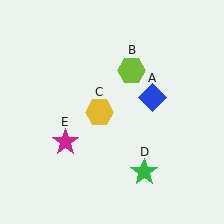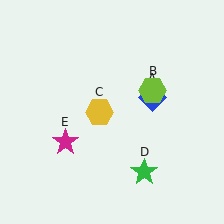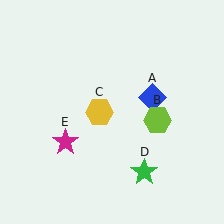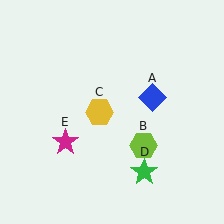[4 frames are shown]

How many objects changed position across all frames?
1 object changed position: lime hexagon (object B).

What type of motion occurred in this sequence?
The lime hexagon (object B) rotated clockwise around the center of the scene.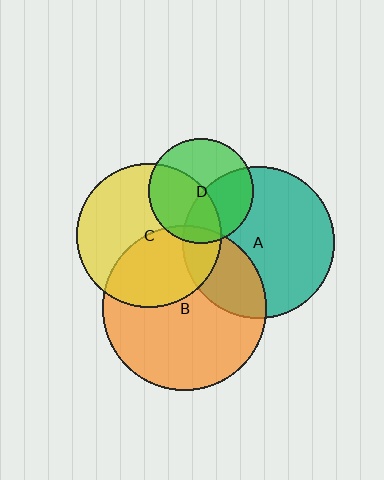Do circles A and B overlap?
Yes.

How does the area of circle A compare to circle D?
Approximately 2.1 times.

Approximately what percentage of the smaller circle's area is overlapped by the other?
Approximately 30%.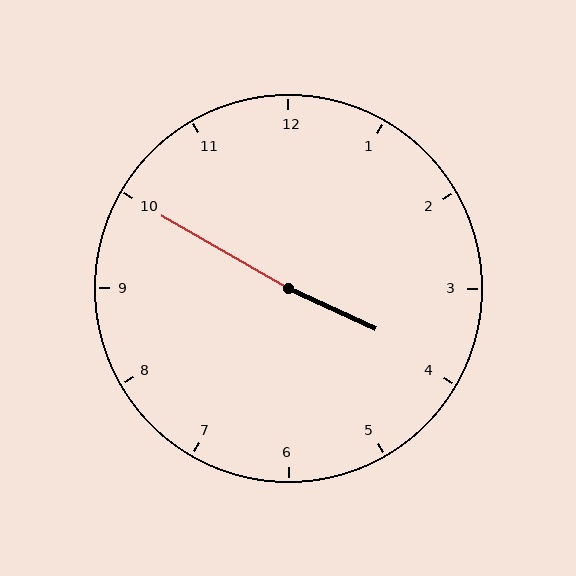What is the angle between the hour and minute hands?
Approximately 175 degrees.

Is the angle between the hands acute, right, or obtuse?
It is obtuse.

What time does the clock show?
3:50.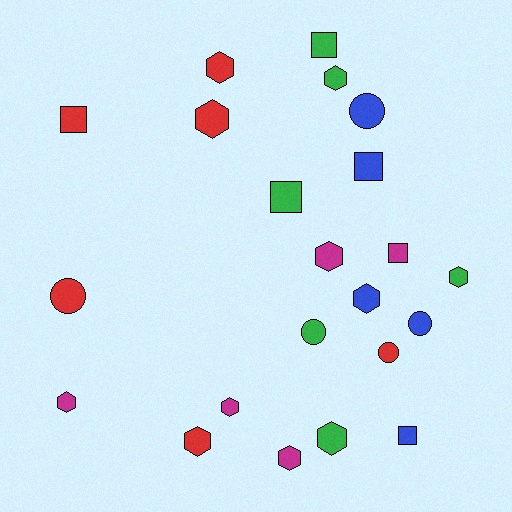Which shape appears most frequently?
Hexagon, with 11 objects.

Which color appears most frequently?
Red, with 6 objects.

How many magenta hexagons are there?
There are 4 magenta hexagons.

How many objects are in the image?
There are 22 objects.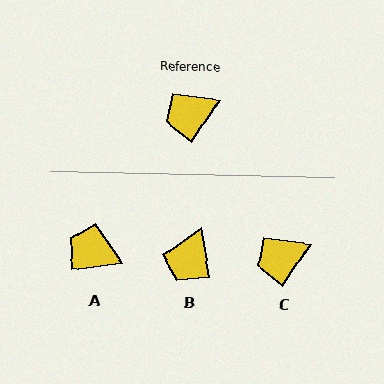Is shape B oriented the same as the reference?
No, it is off by about 43 degrees.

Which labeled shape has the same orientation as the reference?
C.